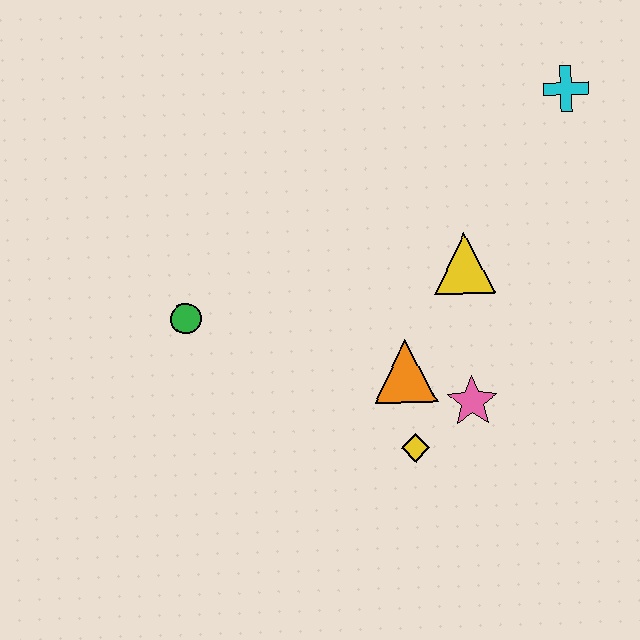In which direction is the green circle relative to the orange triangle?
The green circle is to the left of the orange triangle.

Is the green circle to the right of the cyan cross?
No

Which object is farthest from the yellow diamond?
The cyan cross is farthest from the yellow diamond.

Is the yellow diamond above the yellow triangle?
No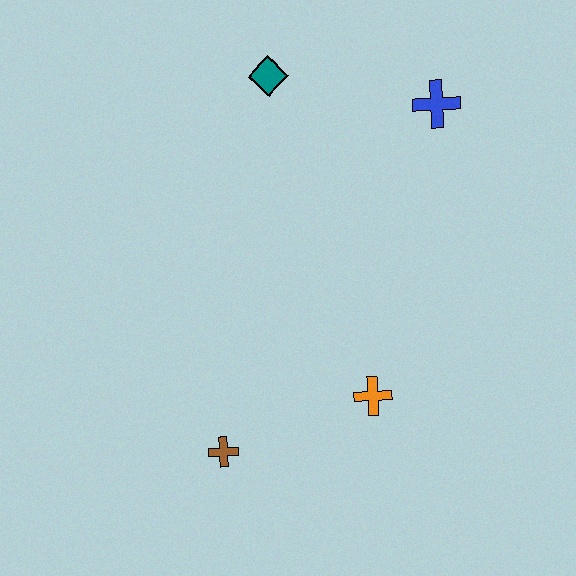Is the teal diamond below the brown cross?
No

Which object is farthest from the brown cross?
The blue cross is farthest from the brown cross.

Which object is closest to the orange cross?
The brown cross is closest to the orange cross.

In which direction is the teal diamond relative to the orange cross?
The teal diamond is above the orange cross.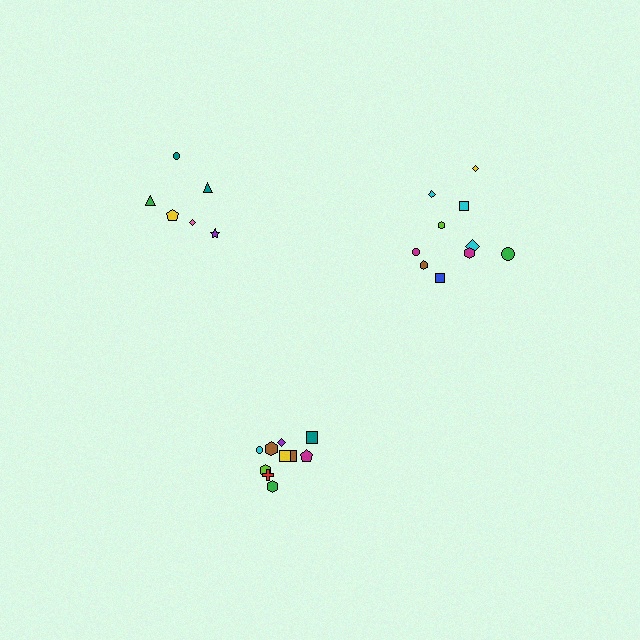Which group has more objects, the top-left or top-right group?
The top-right group.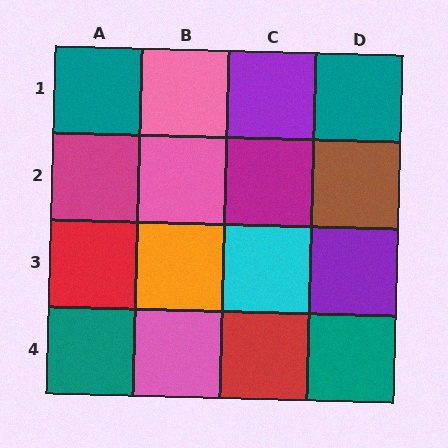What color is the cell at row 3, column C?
Cyan.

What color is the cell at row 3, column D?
Purple.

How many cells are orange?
1 cell is orange.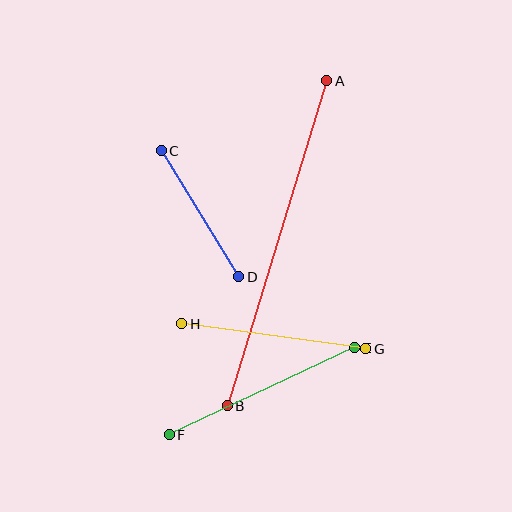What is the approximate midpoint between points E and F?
The midpoint is at approximately (262, 391) pixels.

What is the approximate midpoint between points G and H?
The midpoint is at approximately (274, 336) pixels.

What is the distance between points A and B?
The distance is approximately 340 pixels.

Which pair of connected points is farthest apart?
Points A and B are farthest apart.